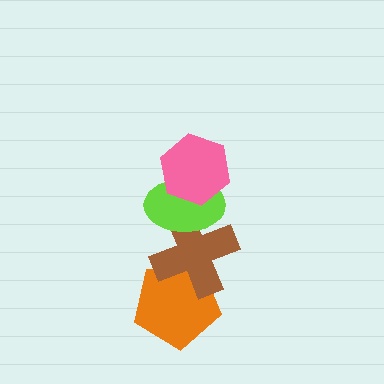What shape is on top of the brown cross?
The lime ellipse is on top of the brown cross.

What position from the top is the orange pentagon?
The orange pentagon is 4th from the top.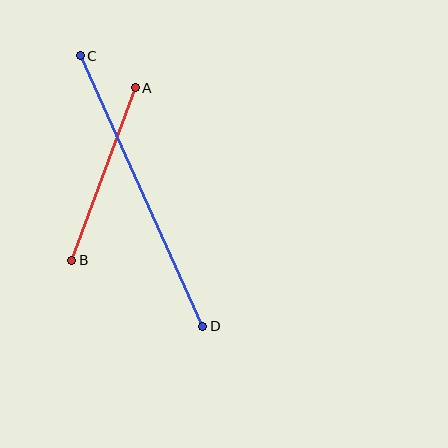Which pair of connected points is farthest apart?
Points C and D are farthest apart.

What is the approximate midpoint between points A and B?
The midpoint is at approximately (104, 174) pixels.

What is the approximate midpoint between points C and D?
The midpoint is at approximately (142, 191) pixels.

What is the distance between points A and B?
The distance is approximately 184 pixels.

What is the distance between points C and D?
The distance is approximately 297 pixels.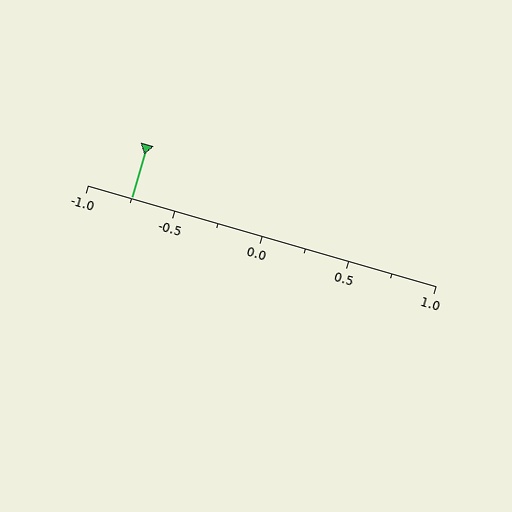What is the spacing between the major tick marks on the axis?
The major ticks are spaced 0.5 apart.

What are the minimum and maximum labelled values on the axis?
The axis runs from -1.0 to 1.0.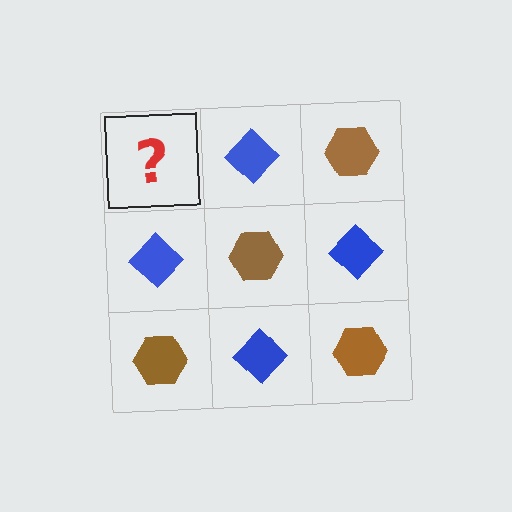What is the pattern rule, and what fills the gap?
The rule is that it alternates brown hexagon and blue diamond in a checkerboard pattern. The gap should be filled with a brown hexagon.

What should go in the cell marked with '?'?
The missing cell should contain a brown hexagon.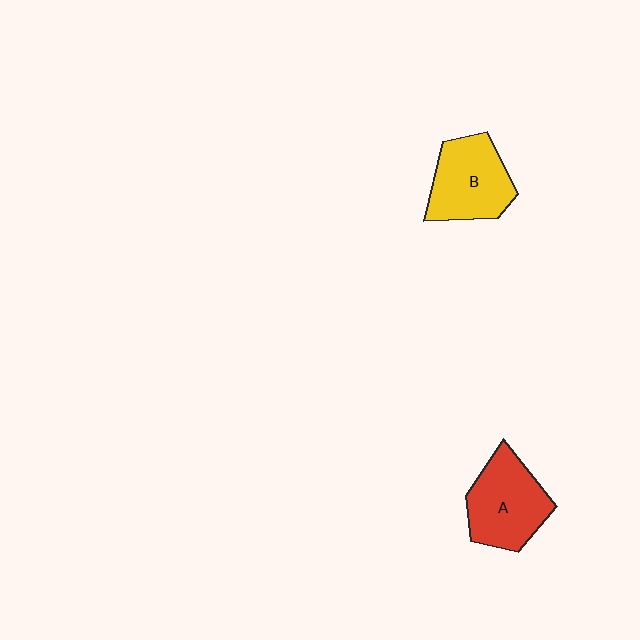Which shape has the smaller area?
Shape B (yellow).